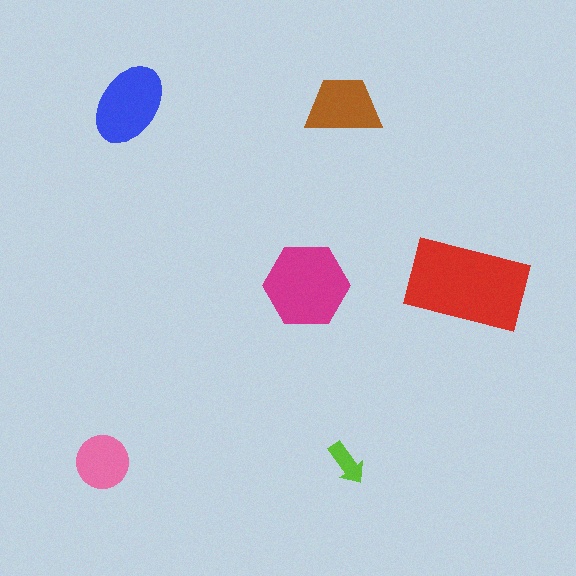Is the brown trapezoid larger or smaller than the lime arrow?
Larger.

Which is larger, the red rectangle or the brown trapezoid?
The red rectangle.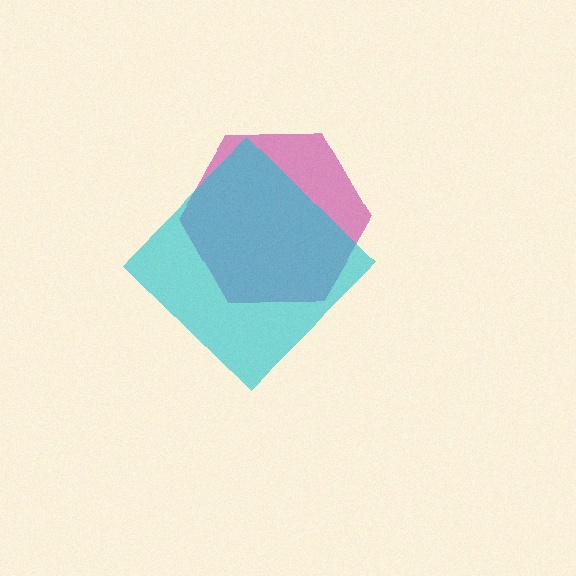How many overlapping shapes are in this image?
There are 2 overlapping shapes in the image.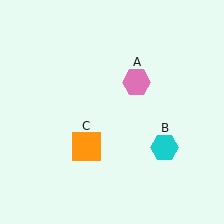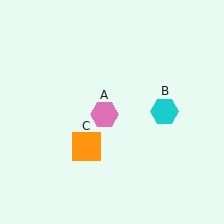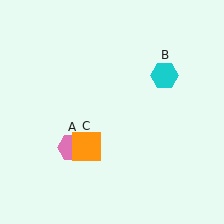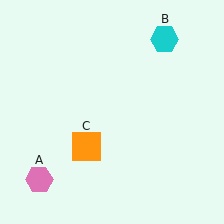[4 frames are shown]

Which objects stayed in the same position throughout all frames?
Orange square (object C) remained stationary.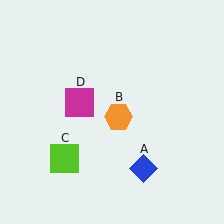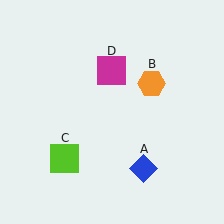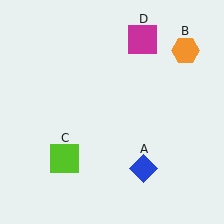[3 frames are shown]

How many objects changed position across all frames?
2 objects changed position: orange hexagon (object B), magenta square (object D).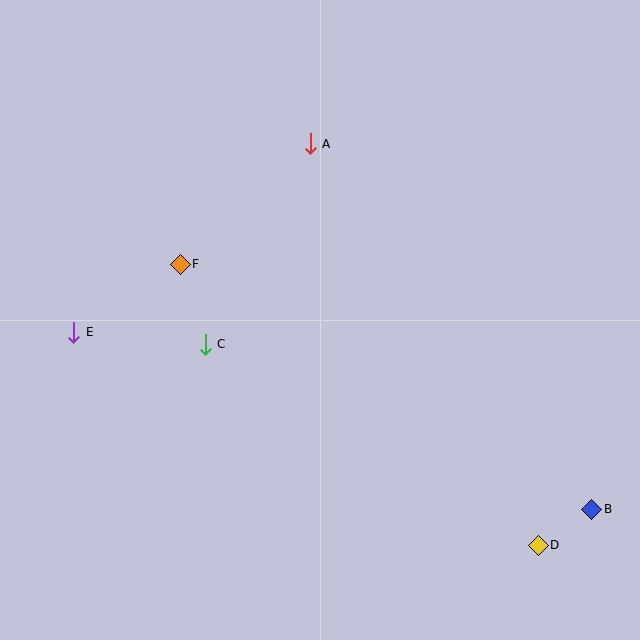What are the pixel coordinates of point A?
Point A is at (310, 144).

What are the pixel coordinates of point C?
Point C is at (205, 344).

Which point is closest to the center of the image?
Point C at (205, 344) is closest to the center.